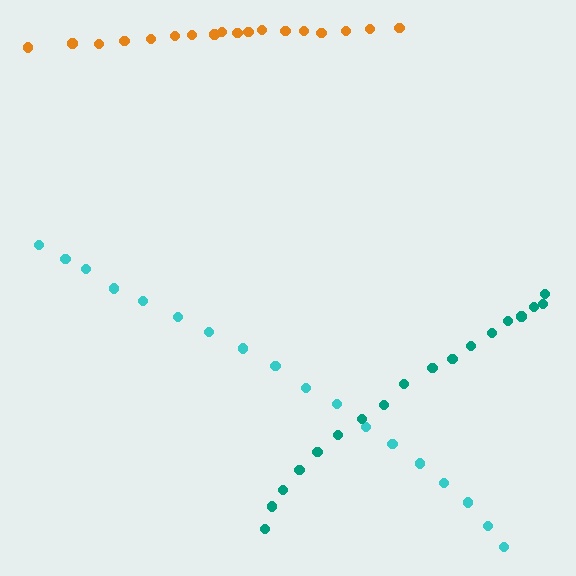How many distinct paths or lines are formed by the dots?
There are 3 distinct paths.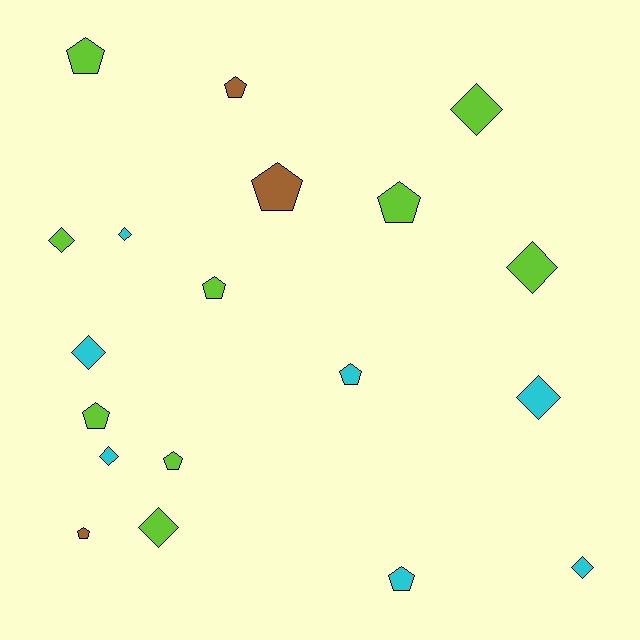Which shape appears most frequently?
Pentagon, with 10 objects.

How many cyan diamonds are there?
There are 5 cyan diamonds.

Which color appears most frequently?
Lime, with 9 objects.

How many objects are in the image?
There are 19 objects.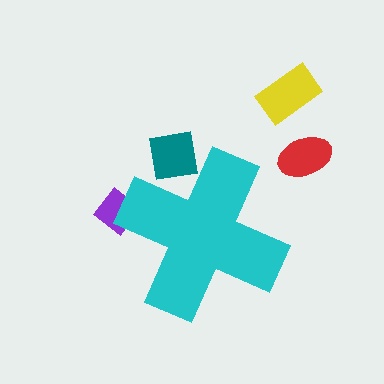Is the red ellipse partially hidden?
No, the red ellipse is fully visible.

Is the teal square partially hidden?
Yes, the teal square is partially hidden behind the cyan cross.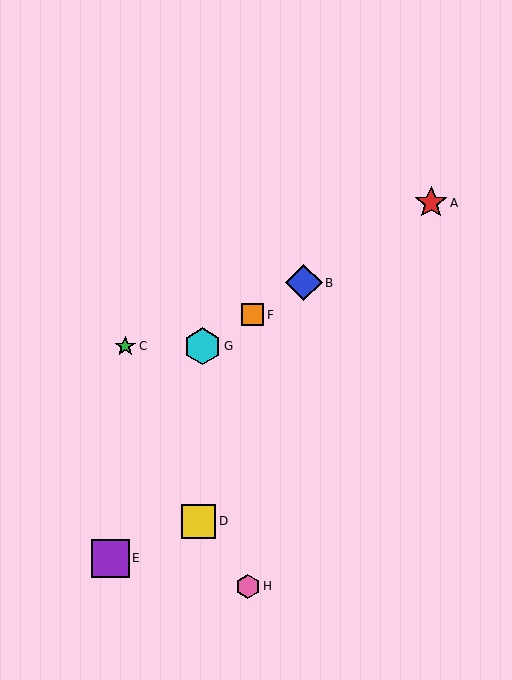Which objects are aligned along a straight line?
Objects A, B, F, G are aligned along a straight line.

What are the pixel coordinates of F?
Object F is at (253, 315).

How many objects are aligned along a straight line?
4 objects (A, B, F, G) are aligned along a straight line.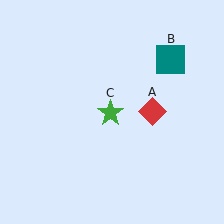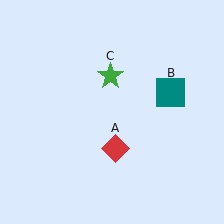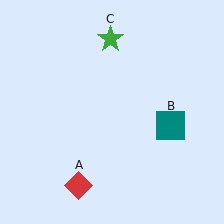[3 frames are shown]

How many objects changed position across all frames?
3 objects changed position: red diamond (object A), teal square (object B), green star (object C).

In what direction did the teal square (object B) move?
The teal square (object B) moved down.